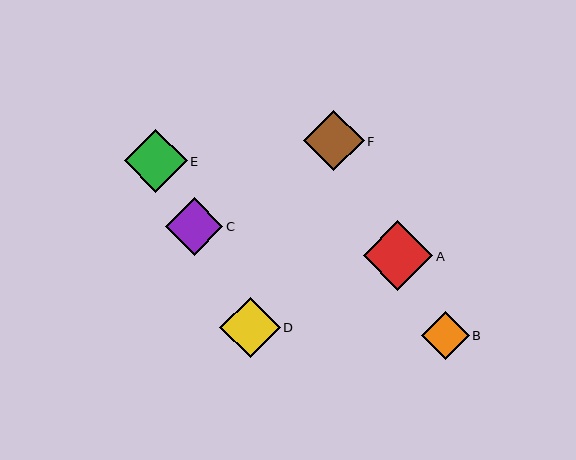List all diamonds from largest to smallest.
From largest to smallest: A, E, D, F, C, B.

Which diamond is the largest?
Diamond A is the largest with a size of approximately 70 pixels.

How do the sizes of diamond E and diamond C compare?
Diamond E and diamond C are approximately the same size.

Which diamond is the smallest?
Diamond B is the smallest with a size of approximately 48 pixels.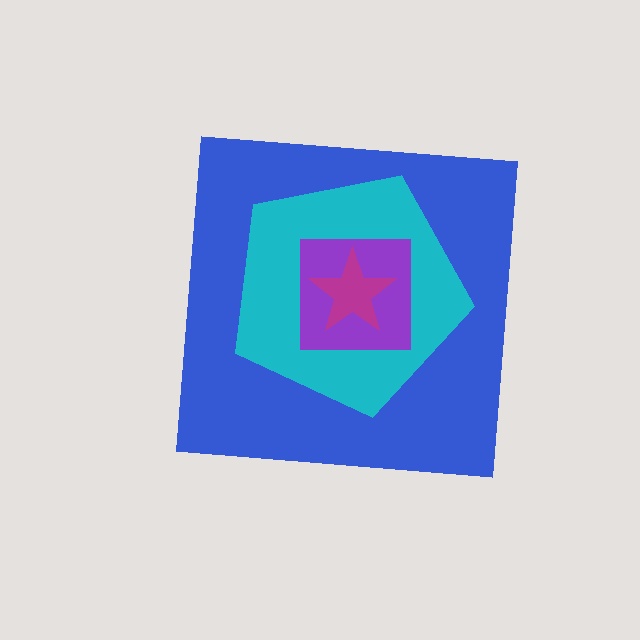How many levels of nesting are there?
4.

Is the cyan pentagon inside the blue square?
Yes.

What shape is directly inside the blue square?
The cyan pentagon.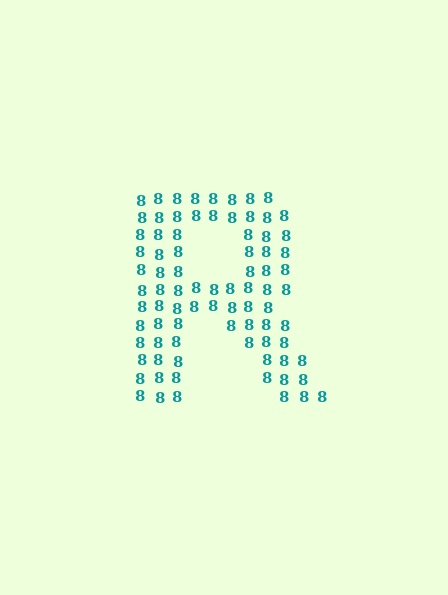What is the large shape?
The large shape is the letter R.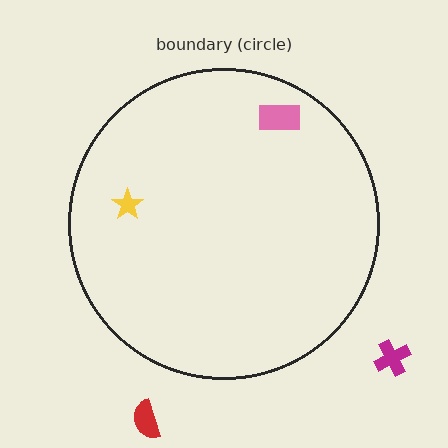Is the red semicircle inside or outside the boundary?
Outside.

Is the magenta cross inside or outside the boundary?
Outside.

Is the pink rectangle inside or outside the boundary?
Inside.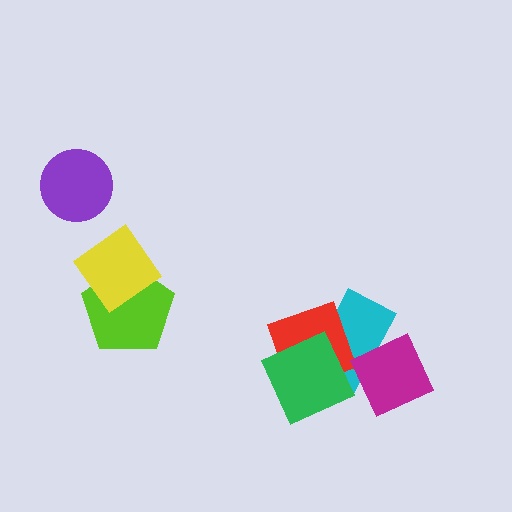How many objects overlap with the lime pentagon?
1 object overlaps with the lime pentagon.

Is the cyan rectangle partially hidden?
Yes, it is partially covered by another shape.